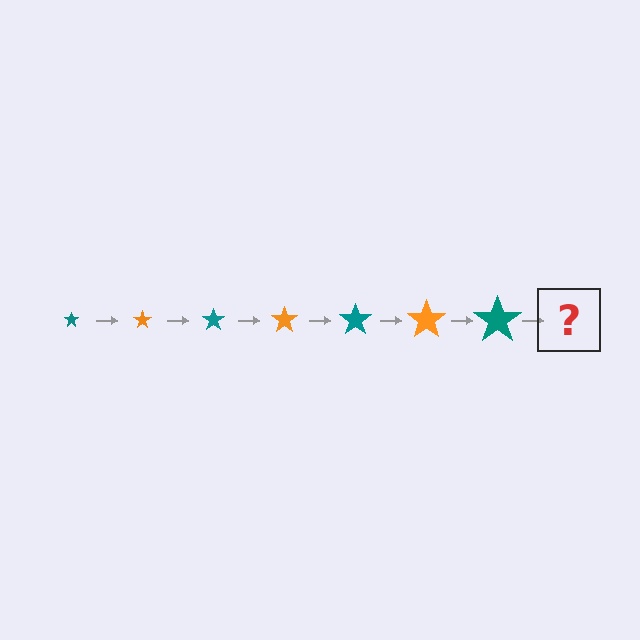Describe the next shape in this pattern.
It should be an orange star, larger than the previous one.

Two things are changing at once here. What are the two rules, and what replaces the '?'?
The two rules are that the star grows larger each step and the color cycles through teal and orange. The '?' should be an orange star, larger than the previous one.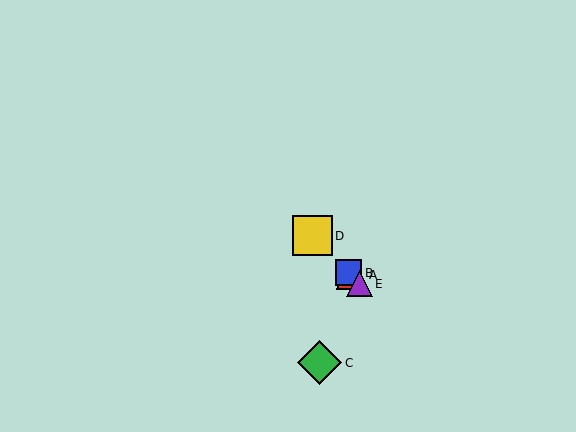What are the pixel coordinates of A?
Object A is at (351, 275).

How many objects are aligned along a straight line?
4 objects (A, B, D, E) are aligned along a straight line.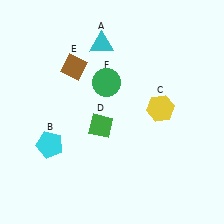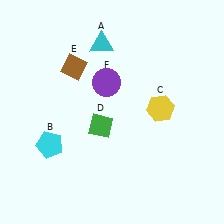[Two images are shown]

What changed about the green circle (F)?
In Image 1, F is green. In Image 2, it changed to purple.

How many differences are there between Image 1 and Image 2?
There is 1 difference between the two images.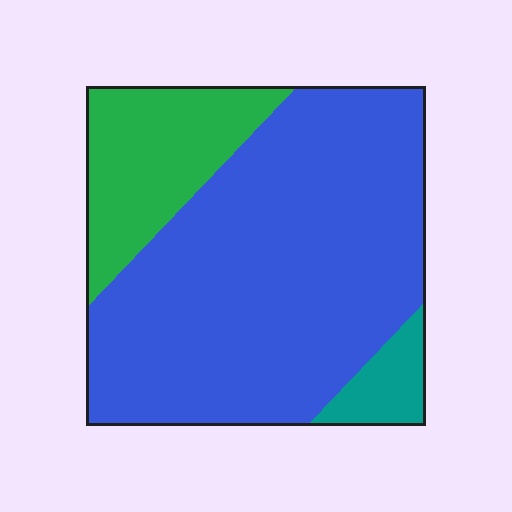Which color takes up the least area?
Teal, at roughly 5%.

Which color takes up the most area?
Blue, at roughly 75%.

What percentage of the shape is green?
Green takes up less than a quarter of the shape.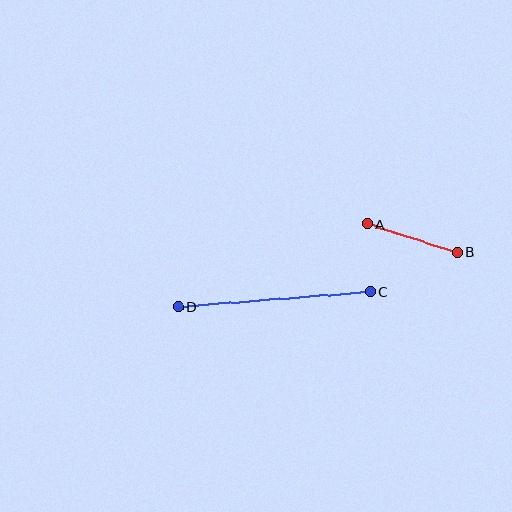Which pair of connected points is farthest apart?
Points C and D are farthest apart.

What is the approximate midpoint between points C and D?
The midpoint is at approximately (274, 299) pixels.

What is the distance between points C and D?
The distance is approximately 193 pixels.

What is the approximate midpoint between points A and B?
The midpoint is at approximately (412, 238) pixels.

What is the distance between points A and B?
The distance is approximately 95 pixels.